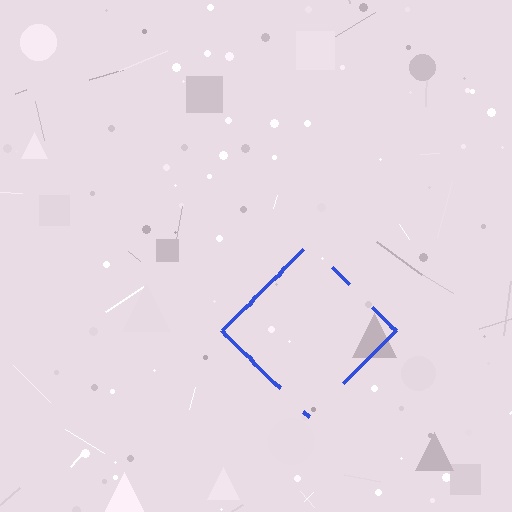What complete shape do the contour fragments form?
The contour fragments form a diamond.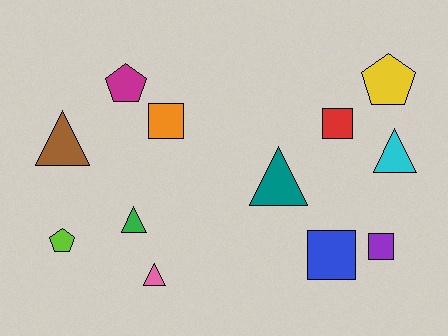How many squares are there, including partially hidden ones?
There are 4 squares.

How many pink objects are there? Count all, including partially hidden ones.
There is 1 pink object.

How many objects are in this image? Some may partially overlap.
There are 12 objects.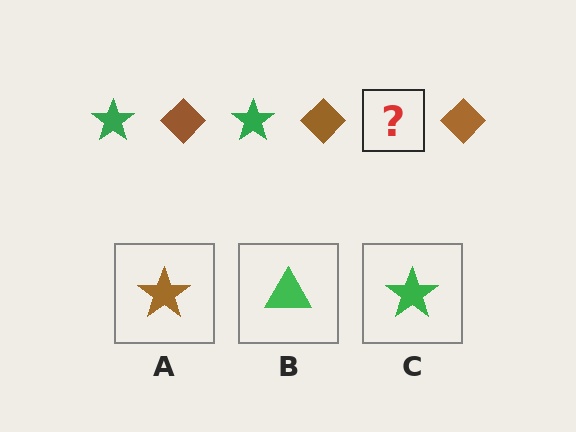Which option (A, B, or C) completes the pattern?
C.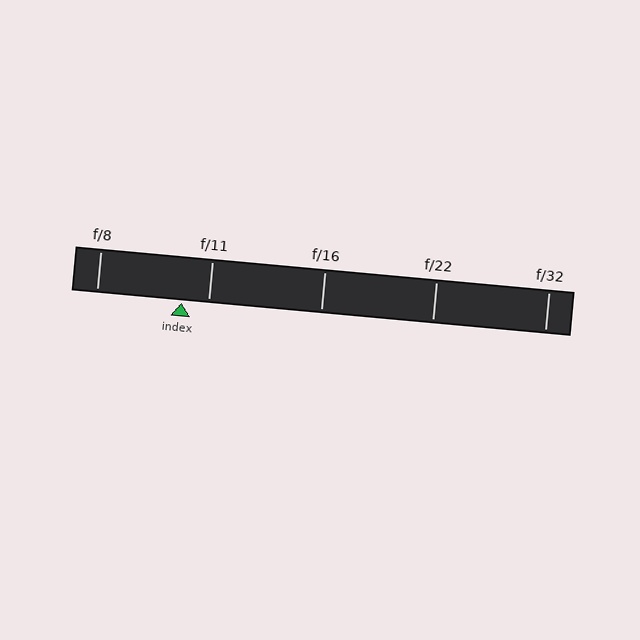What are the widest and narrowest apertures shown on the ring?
The widest aperture shown is f/8 and the narrowest is f/32.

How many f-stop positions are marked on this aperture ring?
There are 5 f-stop positions marked.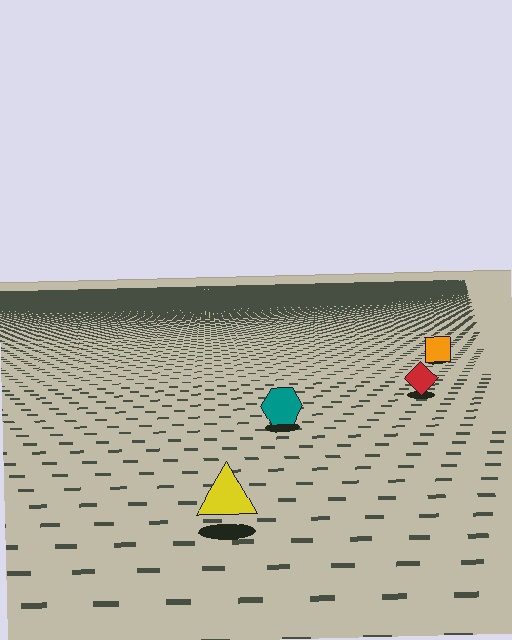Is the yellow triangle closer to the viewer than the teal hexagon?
Yes. The yellow triangle is closer — you can tell from the texture gradient: the ground texture is coarser near it.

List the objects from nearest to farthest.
From nearest to farthest: the yellow triangle, the teal hexagon, the red diamond, the orange square.